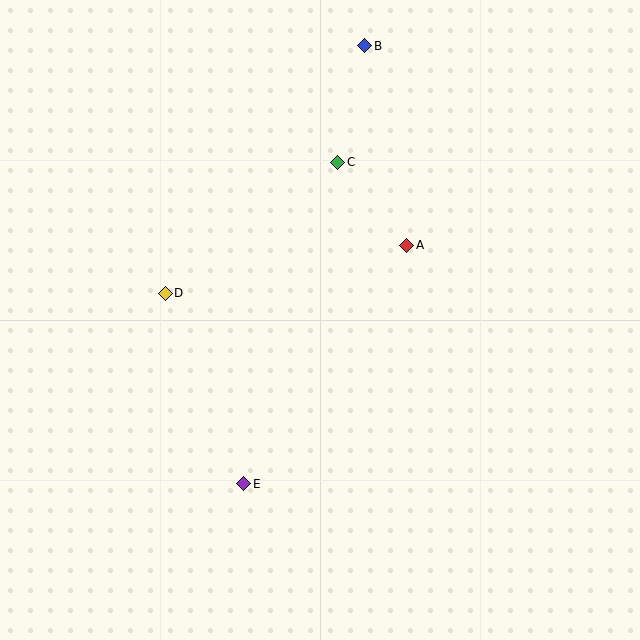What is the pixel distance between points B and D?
The distance between B and D is 318 pixels.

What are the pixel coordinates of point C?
Point C is at (338, 162).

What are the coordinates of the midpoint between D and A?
The midpoint between D and A is at (286, 269).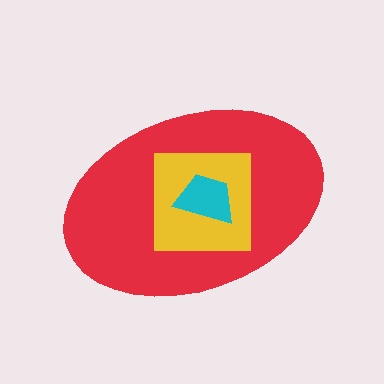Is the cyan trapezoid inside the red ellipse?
Yes.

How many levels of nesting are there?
3.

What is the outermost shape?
The red ellipse.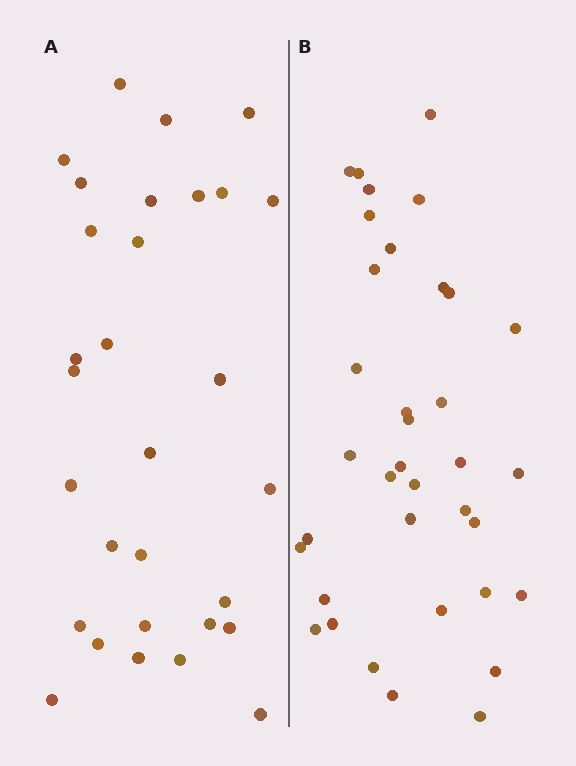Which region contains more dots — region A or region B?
Region B (the right region) has more dots.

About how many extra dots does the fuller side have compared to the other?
Region B has about 6 more dots than region A.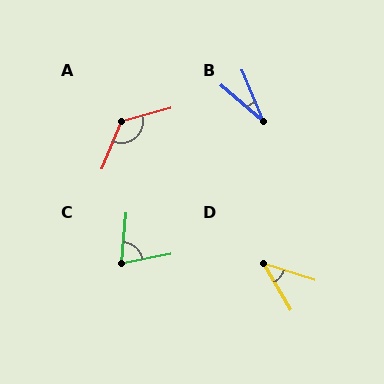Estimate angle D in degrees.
Approximately 42 degrees.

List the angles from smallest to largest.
B (26°), D (42°), C (74°), A (128°).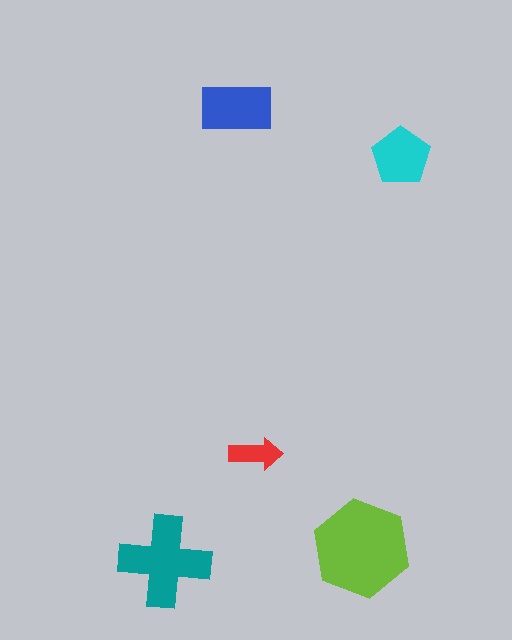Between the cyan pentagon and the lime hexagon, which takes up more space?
The lime hexagon.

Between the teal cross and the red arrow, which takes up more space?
The teal cross.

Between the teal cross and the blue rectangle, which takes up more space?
The teal cross.